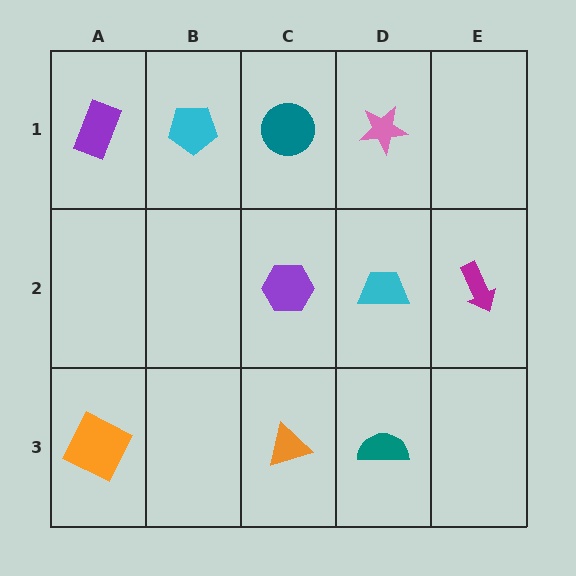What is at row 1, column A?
A purple rectangle.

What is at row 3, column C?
An orange triangle.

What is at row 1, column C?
A teal circle.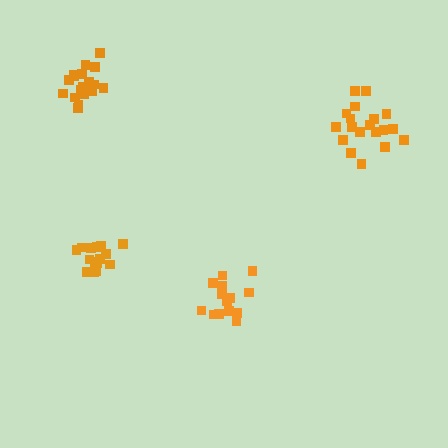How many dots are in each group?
Group 1: 14 dots, Group 2: 19 dots, Group 3: 19 dots, Group 4: 15 dots (67 total).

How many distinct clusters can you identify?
There are 4 distinct clusters.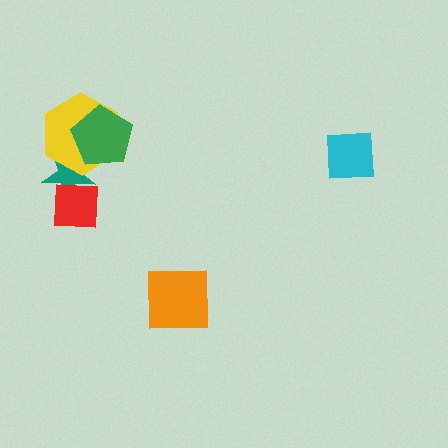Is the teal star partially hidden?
Yes, it is partially covered by another shape.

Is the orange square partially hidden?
No, no other shape covers it.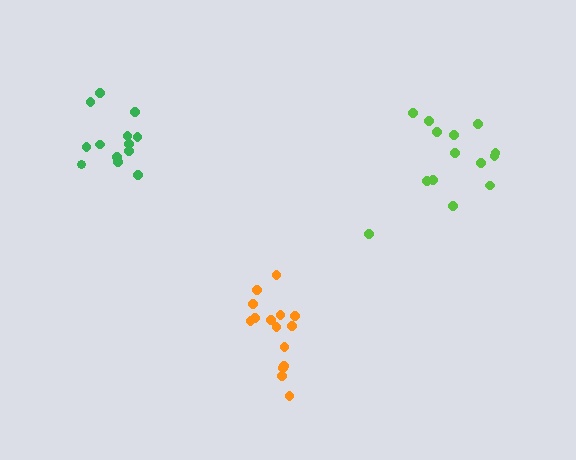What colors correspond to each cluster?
The clusters are colored: green, lime, orange.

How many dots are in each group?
Group 1: 13 dots, Group 2: 14 dots, Group 3: 15 dots (42 total).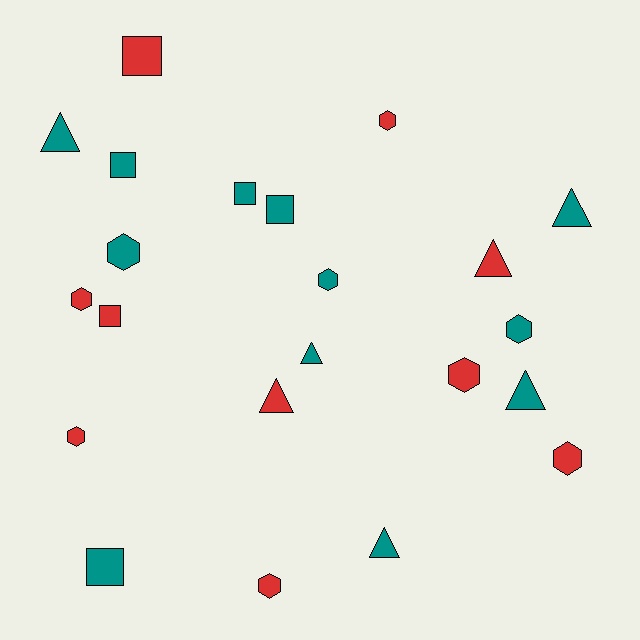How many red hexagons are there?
There are 6 red hexagons.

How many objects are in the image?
There are 22 objects.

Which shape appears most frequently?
Hexagon, with 9 objects.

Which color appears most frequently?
Teal, with 12 objects.